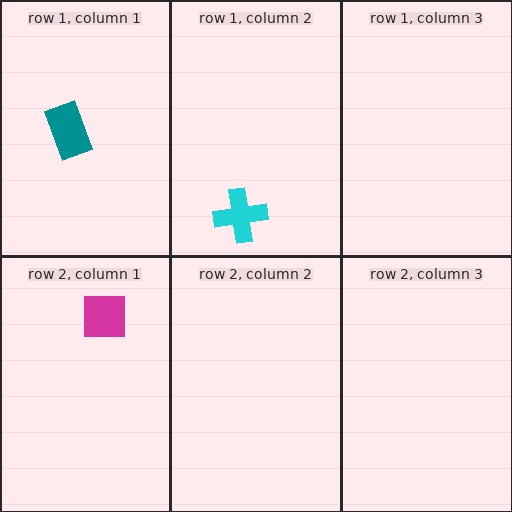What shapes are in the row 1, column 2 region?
The cyan cross.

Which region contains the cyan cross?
The row 1, column 2 region.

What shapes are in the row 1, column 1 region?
The teal rectangle.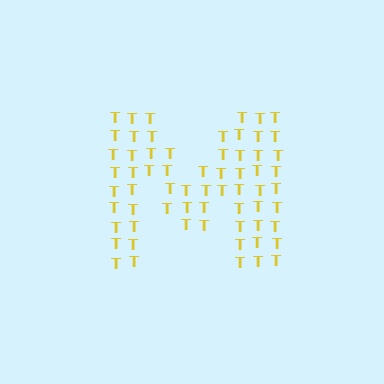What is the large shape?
The large shape is the letter M.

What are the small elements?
The small elements are letter T's.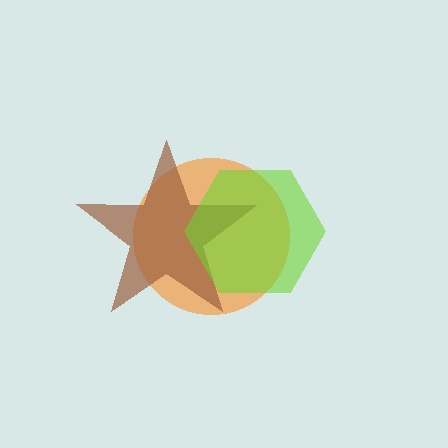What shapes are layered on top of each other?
The layered shapes are: an orange circle, a brown star, a lime hexagon.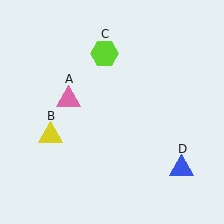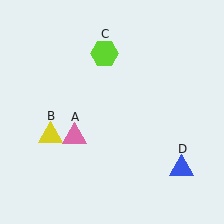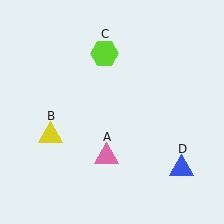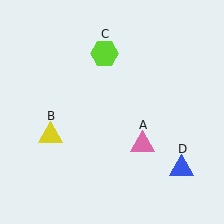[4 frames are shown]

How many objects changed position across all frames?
1 object changed position: pink triangle (object A).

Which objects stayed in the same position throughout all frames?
Yellow triangle (object B) and lime hexagon (object C) and blue triangle (object D) remained stationary.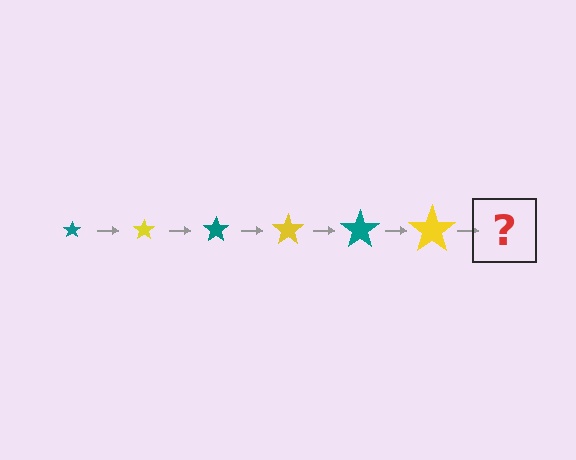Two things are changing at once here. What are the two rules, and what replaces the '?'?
The two rules are that the star grows larger each step and the color cycles through teal and yellow. The '?' should be a teal star, larger than the previous one.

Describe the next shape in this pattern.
It should be a teal star, larger than the previous one.